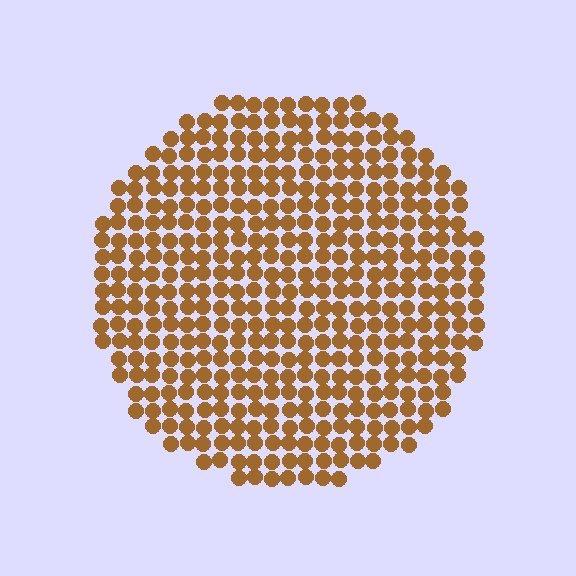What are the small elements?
The small elements are circles.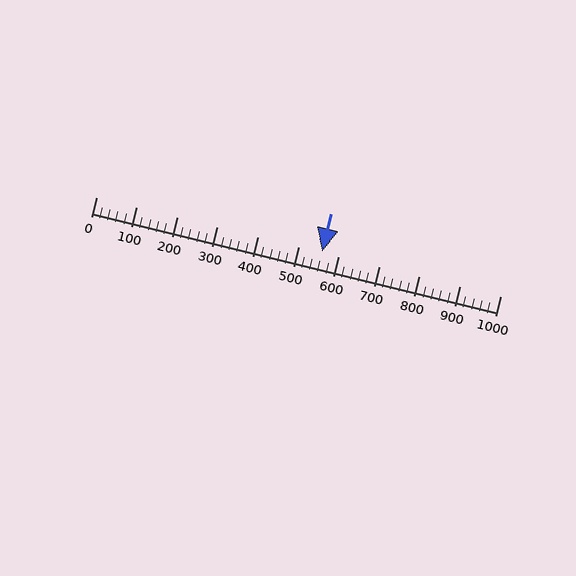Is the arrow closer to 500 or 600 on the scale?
The arrow is closer to 600.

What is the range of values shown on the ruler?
The ruler shows values from 0 to 1000.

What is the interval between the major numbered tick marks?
The major tick marks are spaced 100 units apart.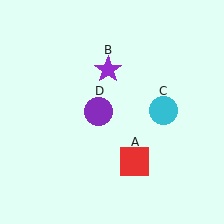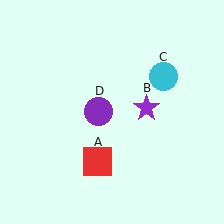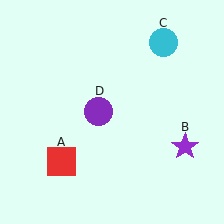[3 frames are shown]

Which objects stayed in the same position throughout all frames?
Purple circle (object D) remained stationary.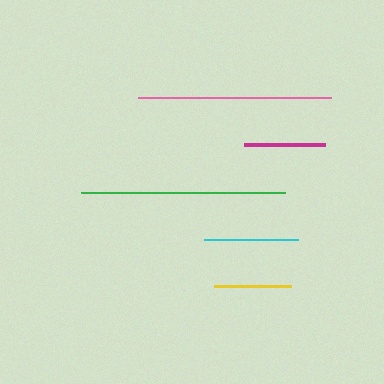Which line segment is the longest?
The green line is the longest at approximately 203 pixels.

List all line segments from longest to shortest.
From longest to shortest: green, pink, cyan, magenta, yellow.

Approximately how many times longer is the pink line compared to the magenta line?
The pink line is approximately 2.4 times the length of the magenta line.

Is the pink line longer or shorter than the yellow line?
The pink line is longer than the yellow line.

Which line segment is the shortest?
The yellow line is the shortest at approximately 77 pixels.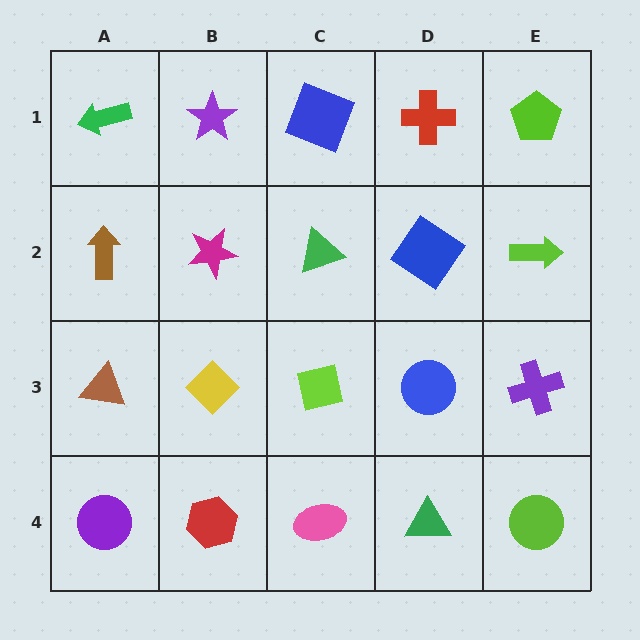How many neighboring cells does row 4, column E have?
2.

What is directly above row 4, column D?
A blue circle.